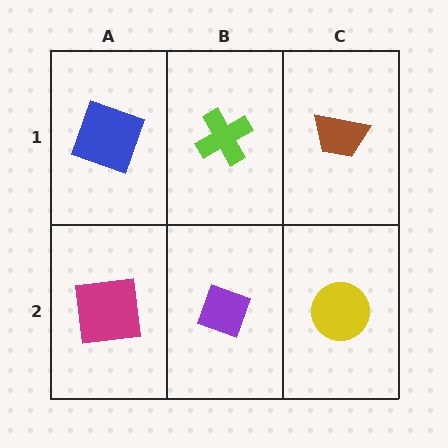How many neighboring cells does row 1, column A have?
2.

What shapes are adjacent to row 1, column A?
A magenta square (row 2, column A), a lime cross (row 1, column B).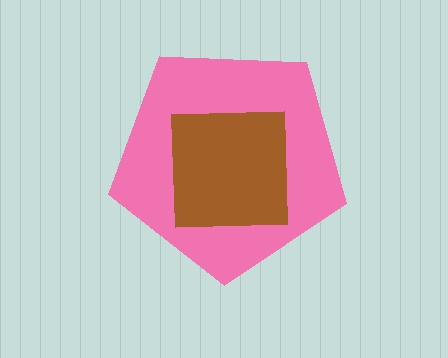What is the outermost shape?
The pink pentagon.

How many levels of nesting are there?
2.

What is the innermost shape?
The brown square.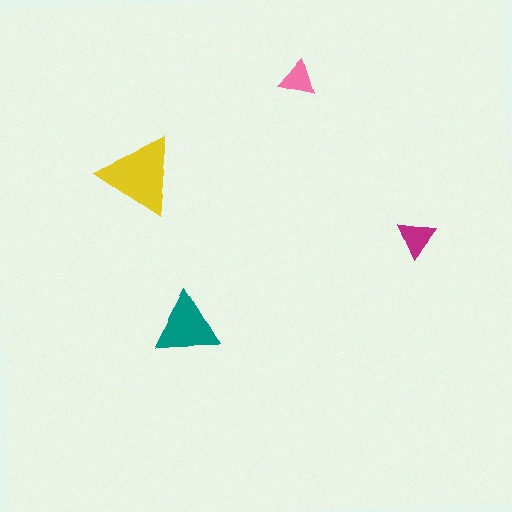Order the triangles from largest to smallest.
the yellow one, the teal one, the magenta one, the pink one.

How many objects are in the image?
There are 4 objects in the image.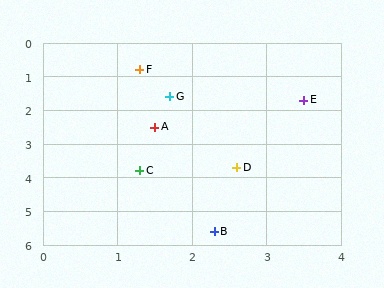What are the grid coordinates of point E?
Point E is at approximately (3.5, 1.7).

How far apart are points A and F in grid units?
Points A and F are about 1.7 grid units apart.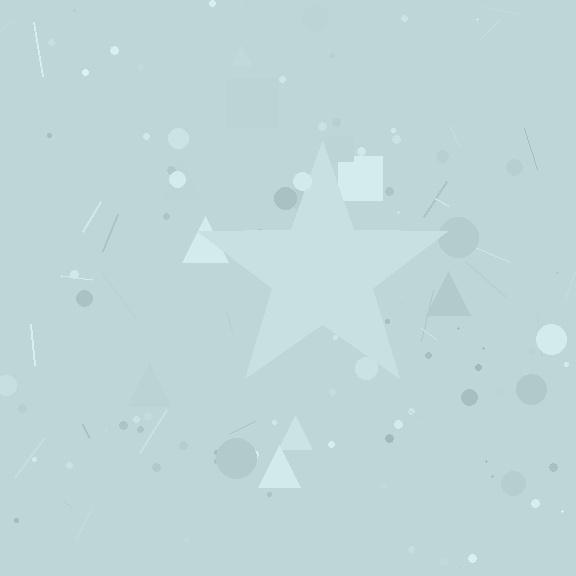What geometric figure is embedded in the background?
A star is embedded in the background.